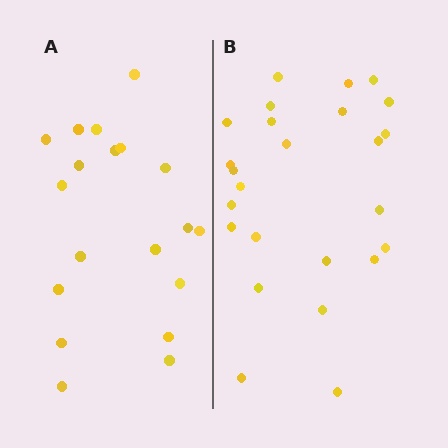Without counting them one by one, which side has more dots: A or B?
Region B (the right region) has more dots.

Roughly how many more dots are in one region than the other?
Region B has about 6 more dots than region A.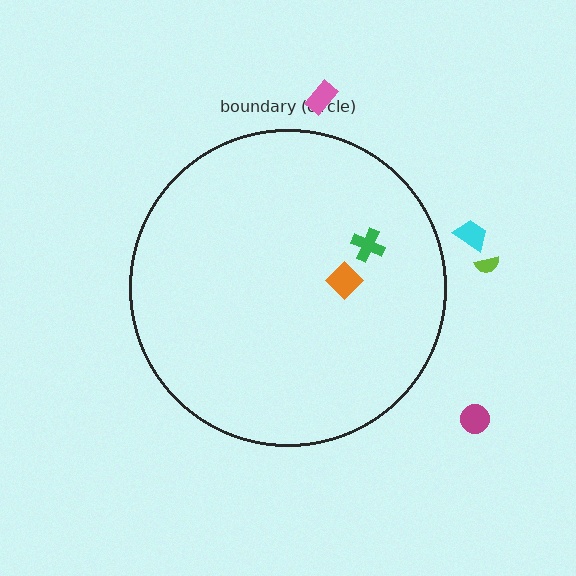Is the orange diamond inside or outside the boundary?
Inside.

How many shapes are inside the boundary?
2 inside, 4 outside.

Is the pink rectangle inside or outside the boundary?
Outside.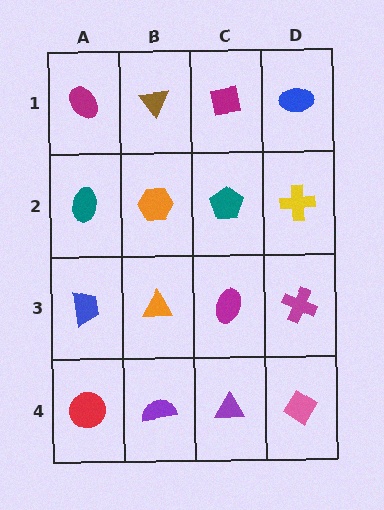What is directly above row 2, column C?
A magenta square.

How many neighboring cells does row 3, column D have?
3.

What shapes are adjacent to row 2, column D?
A blue ellipse (row 1, column D), a magenta cross (row 3, column D), a teal pentagon (row 2, column C).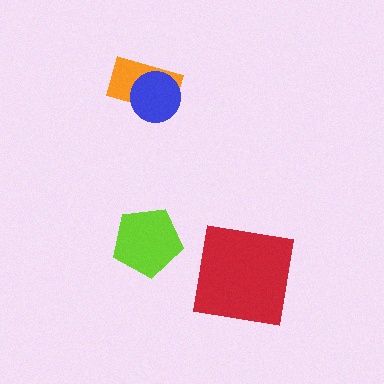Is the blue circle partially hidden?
No, no other shape covers it.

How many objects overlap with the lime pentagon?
0 objects overlap with the lime pentagon.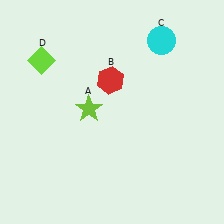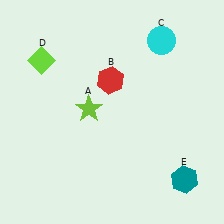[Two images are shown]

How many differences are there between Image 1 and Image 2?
There is 1 difference between the two images.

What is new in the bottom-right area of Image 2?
A teal hexagon (E) was added in the bottom-right area of Image 2.